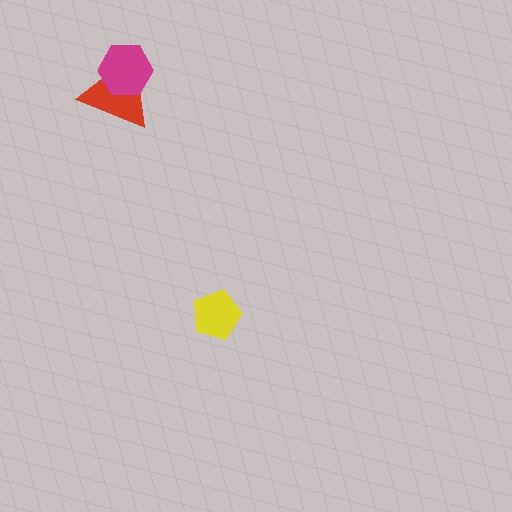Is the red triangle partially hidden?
Yes, it is partially covered by another shape.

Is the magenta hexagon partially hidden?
No, no other shape covers it.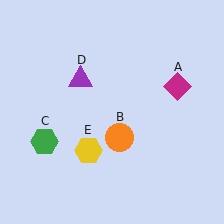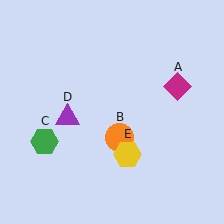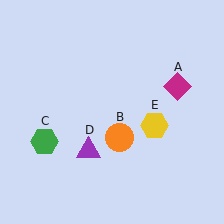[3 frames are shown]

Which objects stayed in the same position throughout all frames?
Magenta diamond (object A) and orange circle (object B) and green hexagon (object C) remained stationary.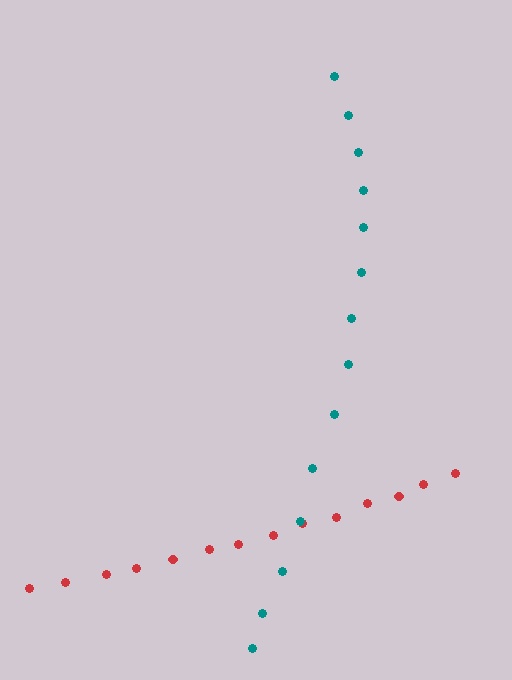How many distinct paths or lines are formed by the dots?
There are 2 distinct paths.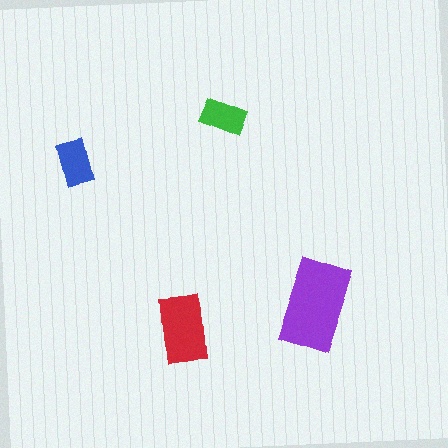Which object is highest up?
The green rectangle is topmost.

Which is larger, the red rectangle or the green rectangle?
The red one.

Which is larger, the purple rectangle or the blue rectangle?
The purple one.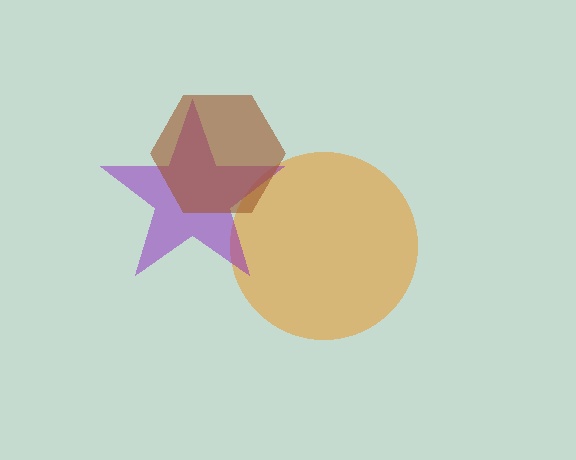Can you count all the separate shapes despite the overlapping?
Yes, there are 3 separate shapes.